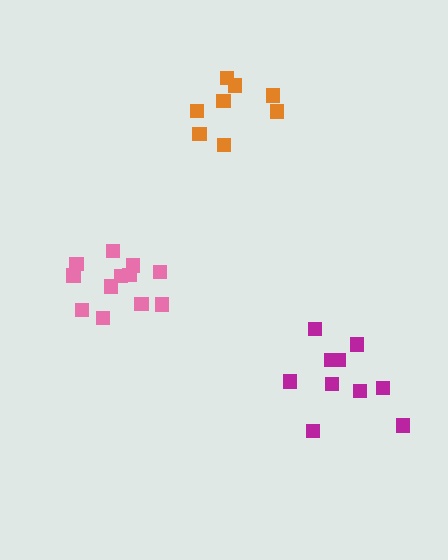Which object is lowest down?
The magenta cluster is bottommost.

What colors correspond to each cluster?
The clusters are colored: pink, magenta, orange.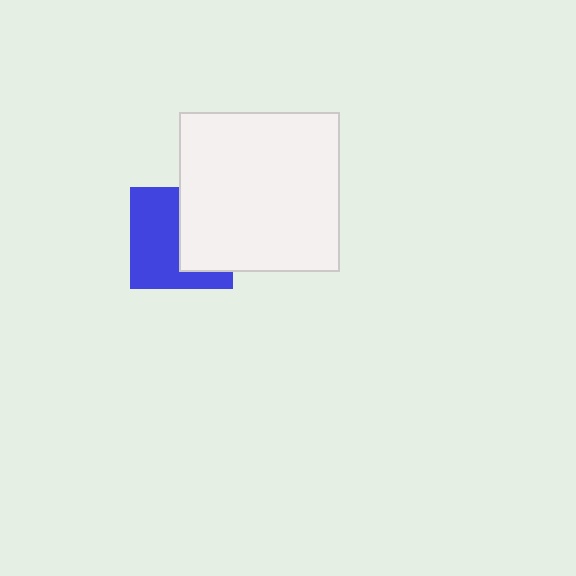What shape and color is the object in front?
The object in front is a white square.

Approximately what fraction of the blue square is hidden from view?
Roughly 43% of the blue square is hidden behind the white square.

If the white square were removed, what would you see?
You would see the complete blue square.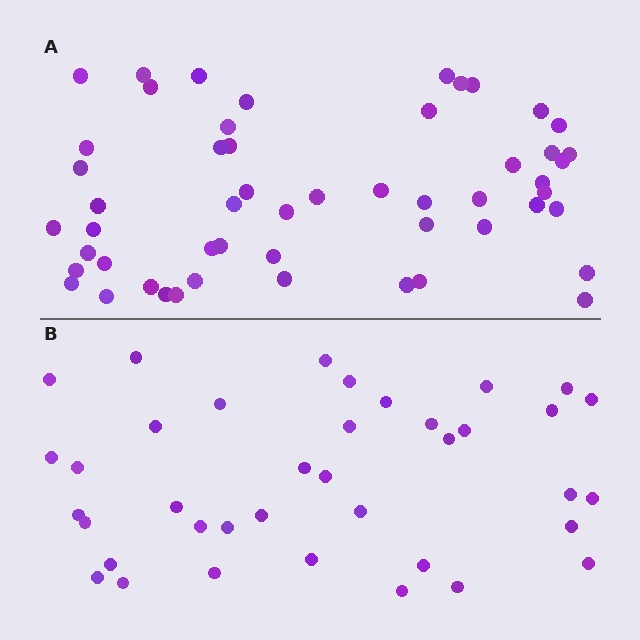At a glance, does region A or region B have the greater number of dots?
Region A (the top region) has more dots.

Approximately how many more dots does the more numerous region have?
Region A has approximately 15 more dots than region B.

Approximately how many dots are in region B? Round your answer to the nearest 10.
About 40 dots. (The exact count is 38, which rounds to 40.)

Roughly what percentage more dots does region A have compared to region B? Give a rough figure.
About 40% more.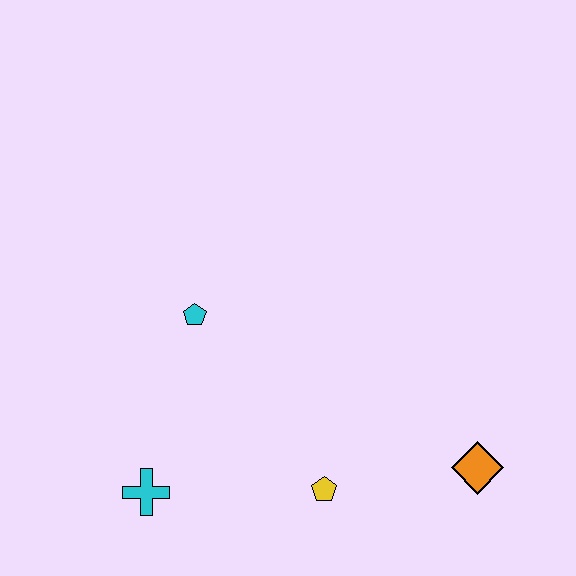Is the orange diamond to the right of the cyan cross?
Yes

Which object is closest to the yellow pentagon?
The orange diamond is closest to the yellow pentagon.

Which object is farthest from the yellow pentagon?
The cyan pentagon is farthest from the yellow pentagon.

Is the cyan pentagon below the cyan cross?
No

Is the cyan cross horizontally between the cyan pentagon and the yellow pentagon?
No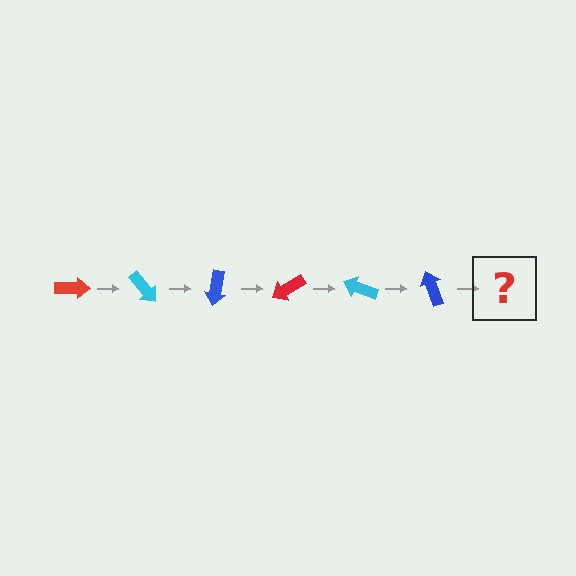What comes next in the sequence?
The next element should be a red arrow, rotated 300 degrees from the start.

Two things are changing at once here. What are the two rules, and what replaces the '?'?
The two rules are that it rotates 50 degrees each step and the color cycles through red, cyan, and blue. The '?' should be a red arrow, rotated 300 degrees from the start.